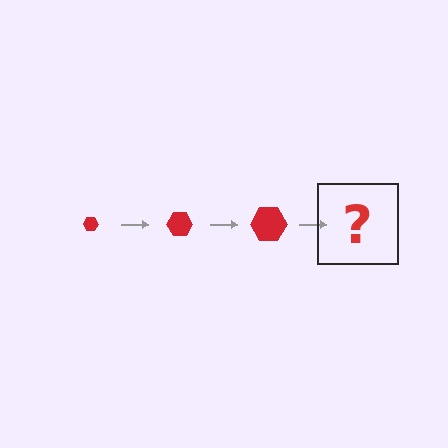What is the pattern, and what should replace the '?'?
The pattern is that the hexagon gets progressively larger each step. The '?' should be a red hexagon, larger than the previous one.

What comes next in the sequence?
The next element should be a red hexagon, larger than the previous one.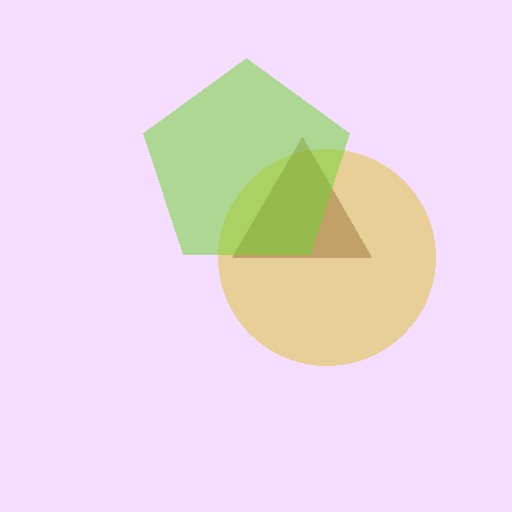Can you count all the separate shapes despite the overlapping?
Yes, there are 3 separate shapes.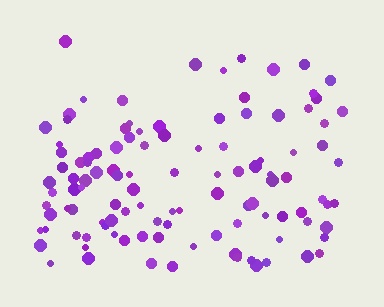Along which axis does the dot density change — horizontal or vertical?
Vertical.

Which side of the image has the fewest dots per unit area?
The top.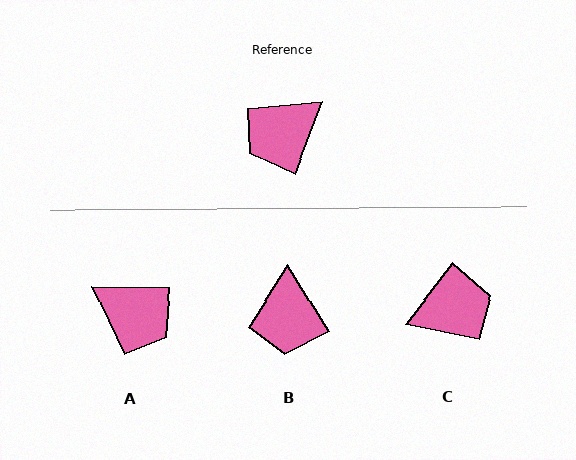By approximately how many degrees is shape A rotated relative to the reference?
Approximately 109 degrees counter-clockwise.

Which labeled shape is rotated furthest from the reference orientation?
C, about 163 degrees away.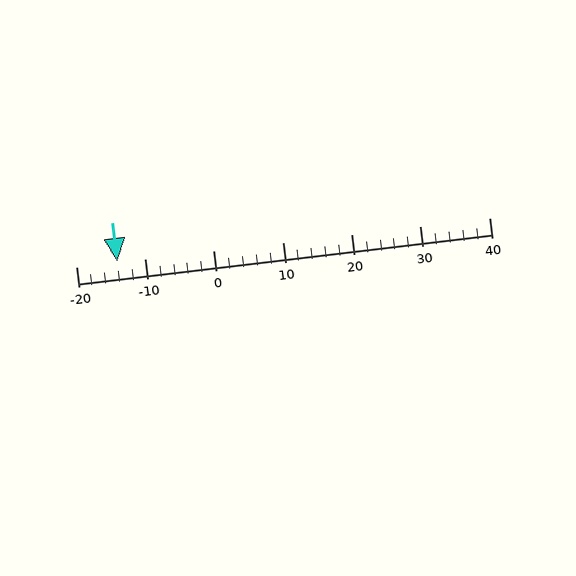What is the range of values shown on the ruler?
The ruler shows values from -20 to 40.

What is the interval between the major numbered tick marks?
The major tick marks are spaced 10 units apart.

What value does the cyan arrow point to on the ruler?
The cyan arrow points to approximately -14.